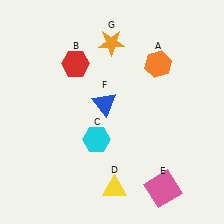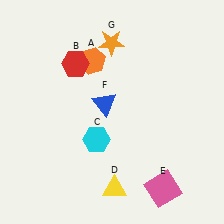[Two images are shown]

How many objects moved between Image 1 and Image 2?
1 object moved between the two images.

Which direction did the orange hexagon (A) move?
The orange hexagon (A) moved left.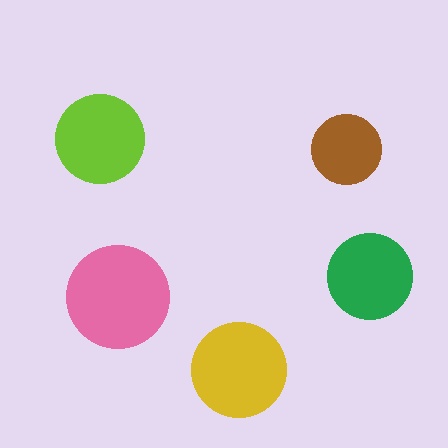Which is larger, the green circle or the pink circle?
The pink one.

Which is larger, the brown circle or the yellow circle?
The yellow one.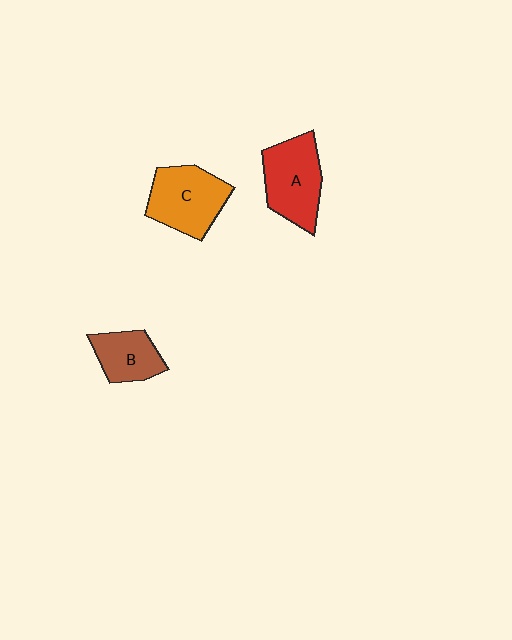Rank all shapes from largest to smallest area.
From largest to smallest: C (orange), A (red), B (brown).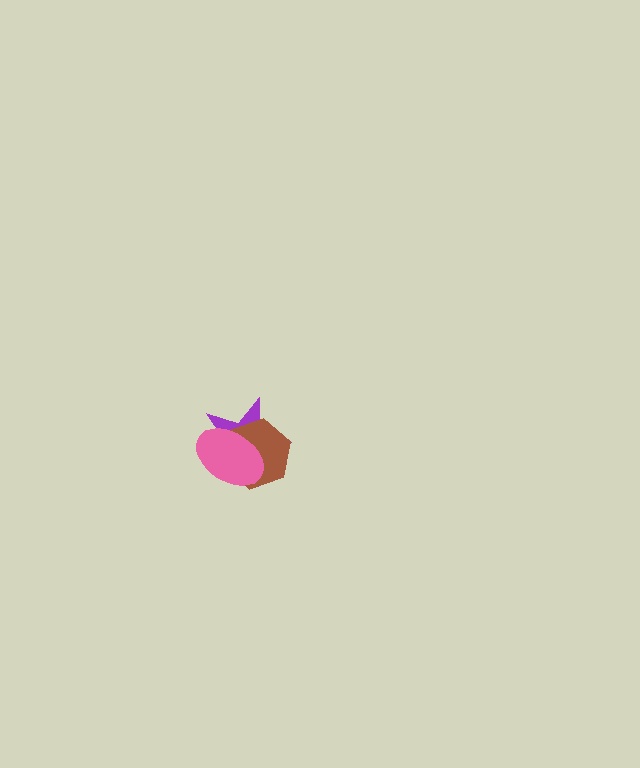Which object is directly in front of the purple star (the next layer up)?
The brown hexagon is directly in front of the purple star.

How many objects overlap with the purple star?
2 objects overlap with the purple star.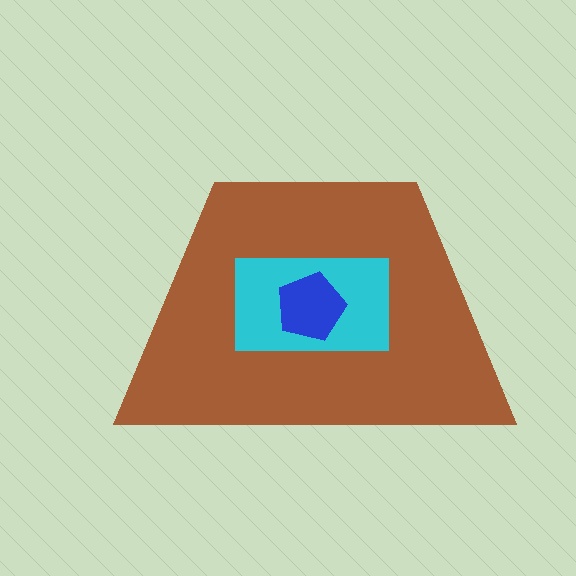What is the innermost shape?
The blue pentagon.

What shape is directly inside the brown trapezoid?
The cyan rectangle.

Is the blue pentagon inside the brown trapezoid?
Yes.